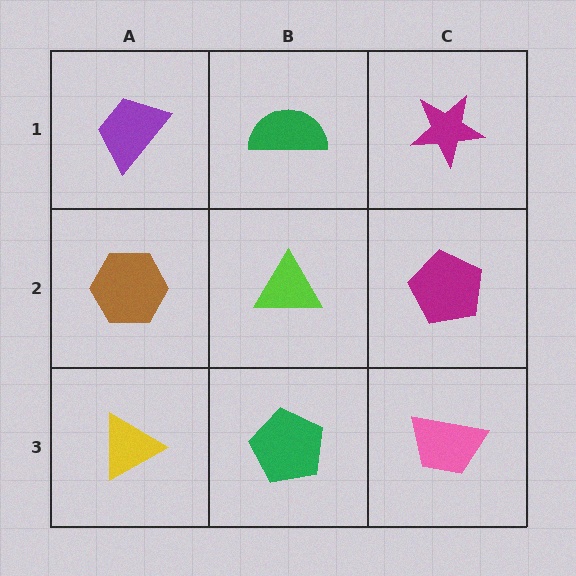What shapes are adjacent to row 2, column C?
A magenta star (row 1, column C), a pink trapezoid (row 3, column C), a lime triangle (row 2, column B).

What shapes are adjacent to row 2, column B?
A green semicircle (row 1, column B), a green pentagon (row 3, column B), a brown hexagon (row 2, column A), a magenta pentagon (row 2, column C).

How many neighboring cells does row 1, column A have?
2.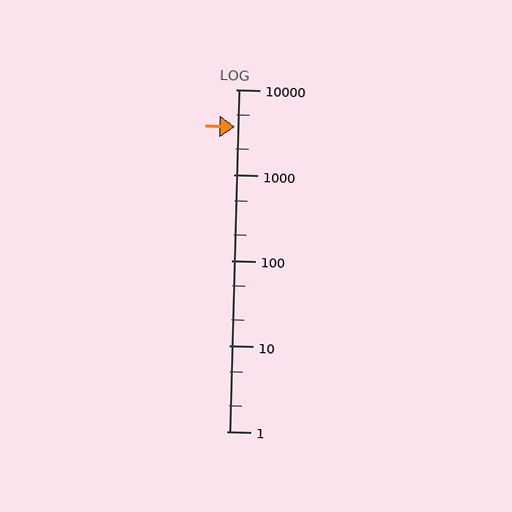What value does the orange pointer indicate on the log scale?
The pointer indicates approximately 3600.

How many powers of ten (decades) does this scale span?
The scale spans 4 decades, from 1 to 10000.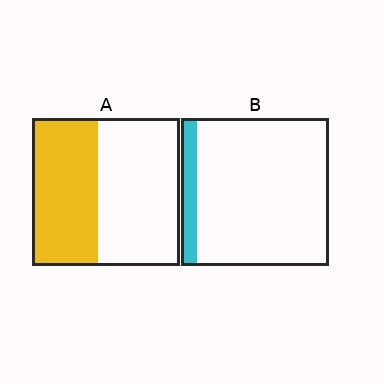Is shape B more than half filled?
No.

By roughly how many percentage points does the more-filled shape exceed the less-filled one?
By roughly 35 percentage points (A over B).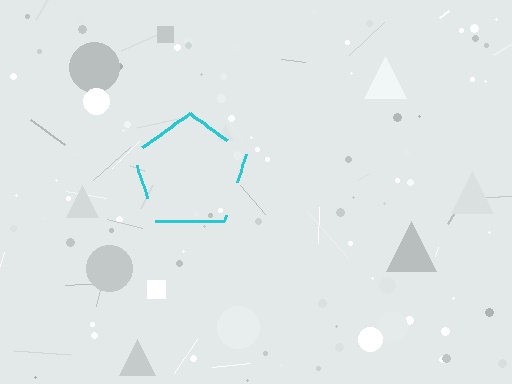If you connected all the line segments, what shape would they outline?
They would outline a pentagon.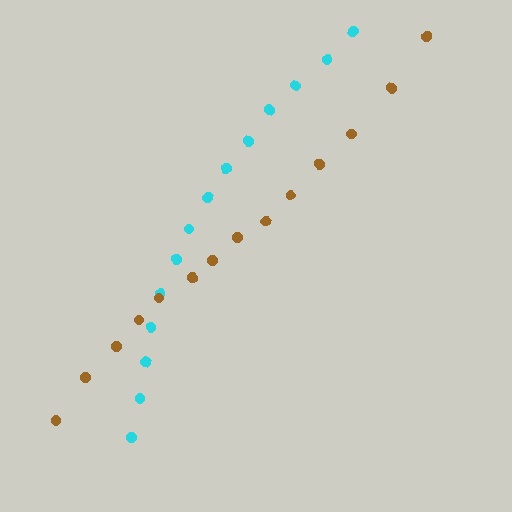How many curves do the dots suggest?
There are 2 distinct paths.